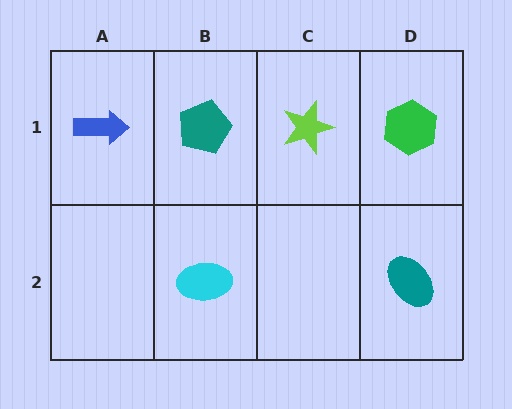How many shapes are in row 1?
4 shapes.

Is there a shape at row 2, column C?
No, that cell is empty.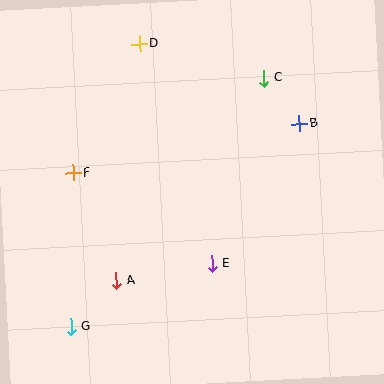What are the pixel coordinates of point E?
Point E is at (212, 264).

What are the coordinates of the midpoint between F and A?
The midpoint between F and A is at (95, 227).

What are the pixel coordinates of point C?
Point C is at (264, 78).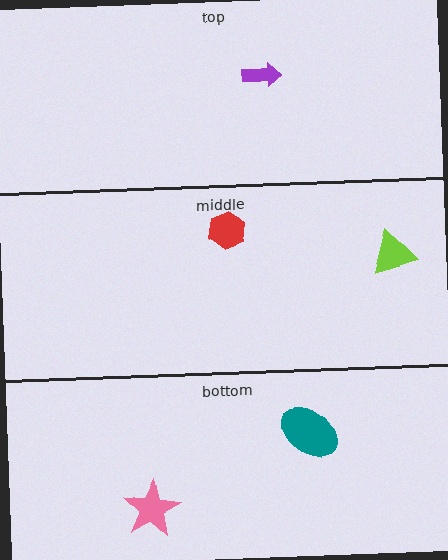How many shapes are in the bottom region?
2.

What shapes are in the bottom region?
The pink star, the teal ellipse.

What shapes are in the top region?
The purple arrow.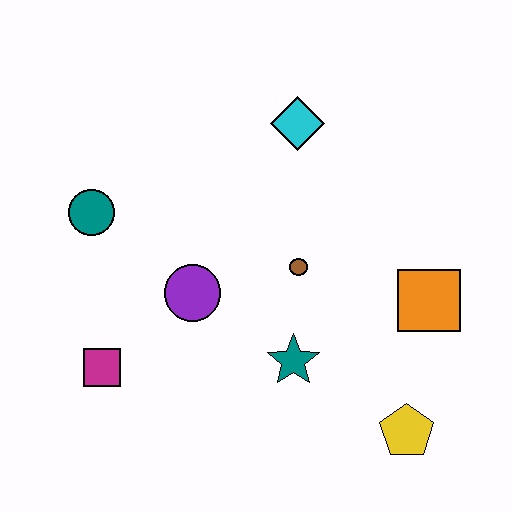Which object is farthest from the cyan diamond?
The yellow pentagon is farthest from the cyan diamond.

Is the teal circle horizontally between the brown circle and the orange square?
No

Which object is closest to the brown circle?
The teal star is closest to the brown circle.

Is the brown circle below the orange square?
No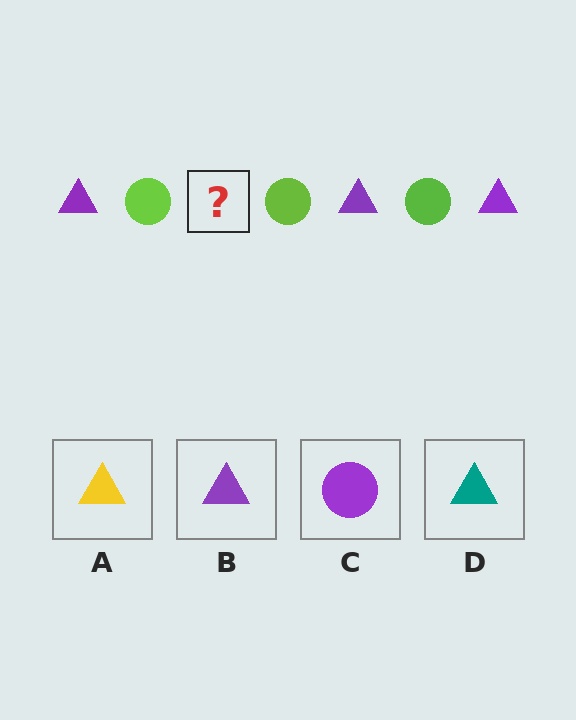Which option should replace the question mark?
Option B.